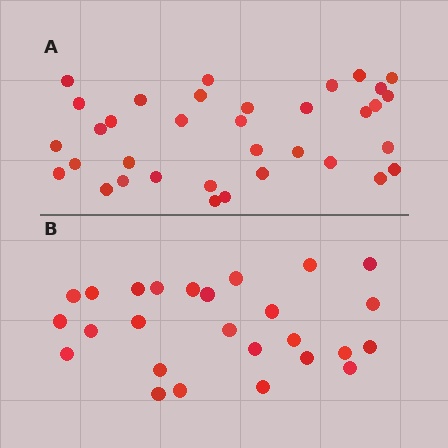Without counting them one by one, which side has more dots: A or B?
Region A (the top region) has more dots.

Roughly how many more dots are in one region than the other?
Region A has roughly 8 or so more dots than region B.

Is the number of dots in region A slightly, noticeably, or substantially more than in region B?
Region A has noticeably more, but not dramatically so. The ratio is roughly 1.3 to 1.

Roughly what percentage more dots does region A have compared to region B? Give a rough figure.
About 35% more.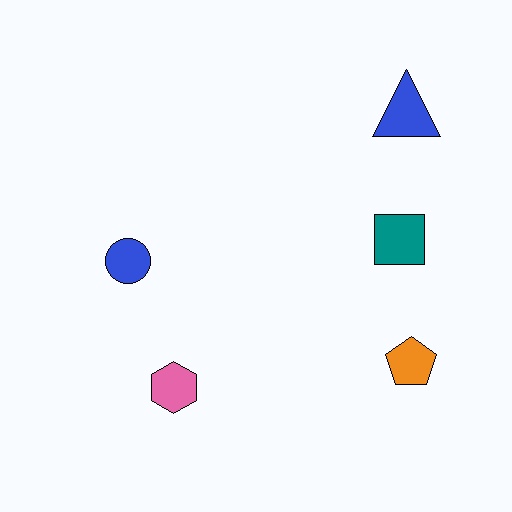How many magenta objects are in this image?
There are no magenta objects.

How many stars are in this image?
There are no stars.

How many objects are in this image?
There are 5 objects.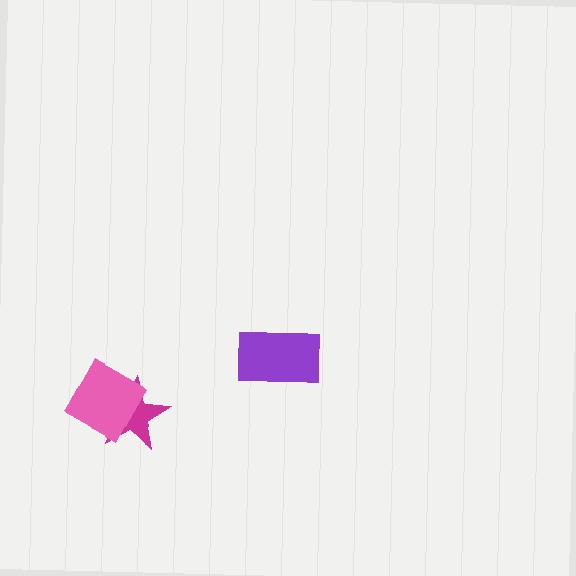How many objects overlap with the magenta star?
1 object overlaps with the magenta star.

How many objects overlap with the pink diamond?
1 object overlaps with the pink diamond.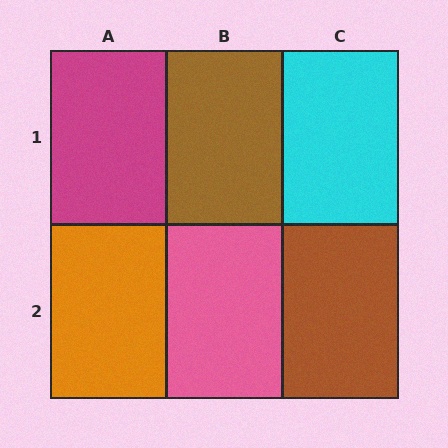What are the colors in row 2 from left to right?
Orange, pink, brown.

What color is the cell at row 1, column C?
Cyan.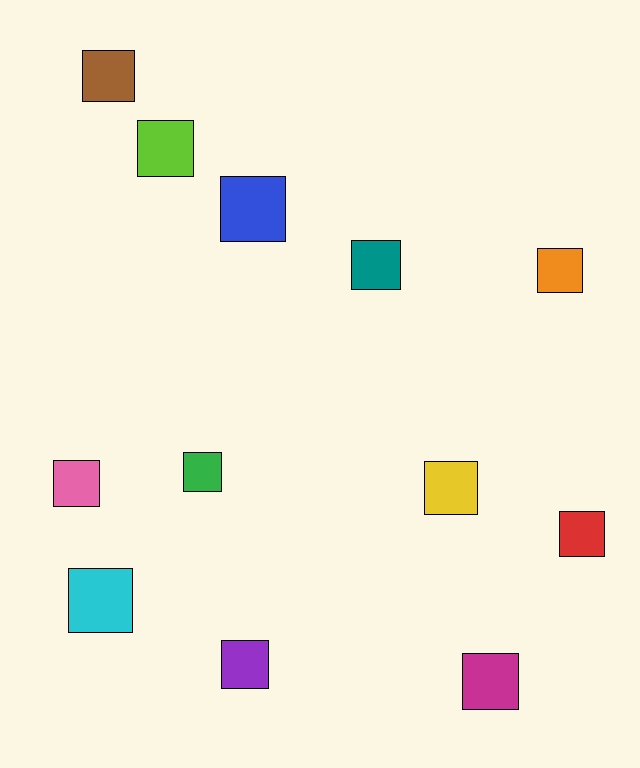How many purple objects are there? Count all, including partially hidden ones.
There is 1 purple object.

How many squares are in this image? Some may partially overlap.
There are 12 squares.